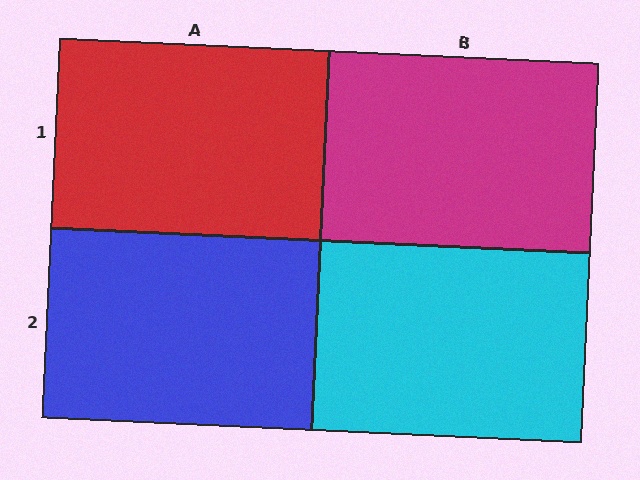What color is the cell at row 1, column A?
Red.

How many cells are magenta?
1 cell is magenta.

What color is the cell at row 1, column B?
Magenta.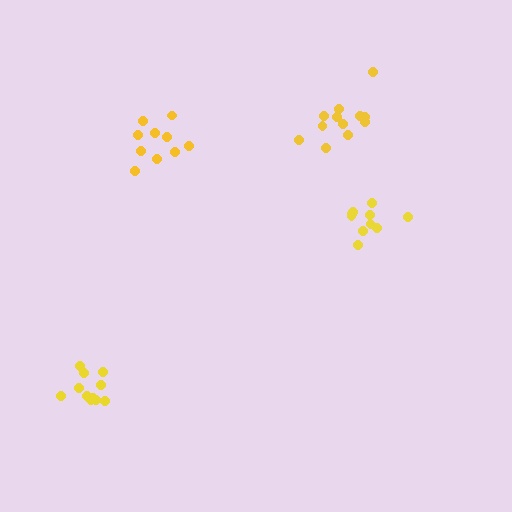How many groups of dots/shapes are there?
There are 4 groups.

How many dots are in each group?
Group 1: 11 dots, Group 2: 10 dots, Group 3: 10 dots, Group 4: 12 dots (43 total).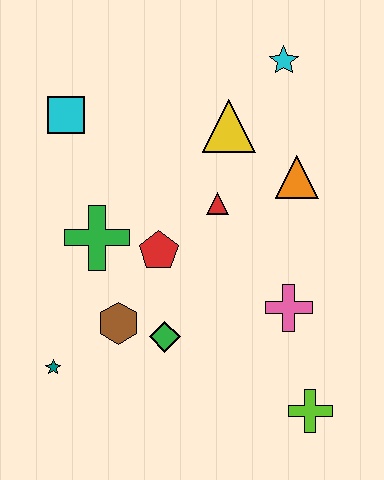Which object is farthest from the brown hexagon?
The cyan star is farthest from the brown hexagon.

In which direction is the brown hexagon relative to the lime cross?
The brown hexagon is to the left of the lime cross.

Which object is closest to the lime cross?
The pink cross is closest to the lime cross.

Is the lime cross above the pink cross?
No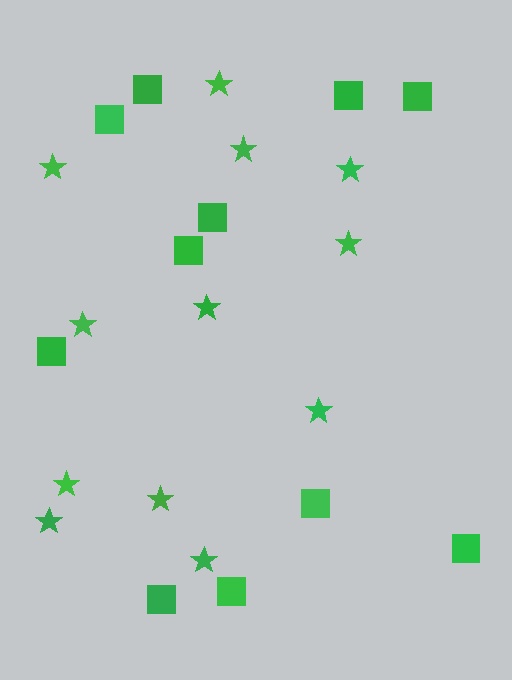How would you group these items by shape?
There are 2 groups: one group of stars (12) and one group of squares (11).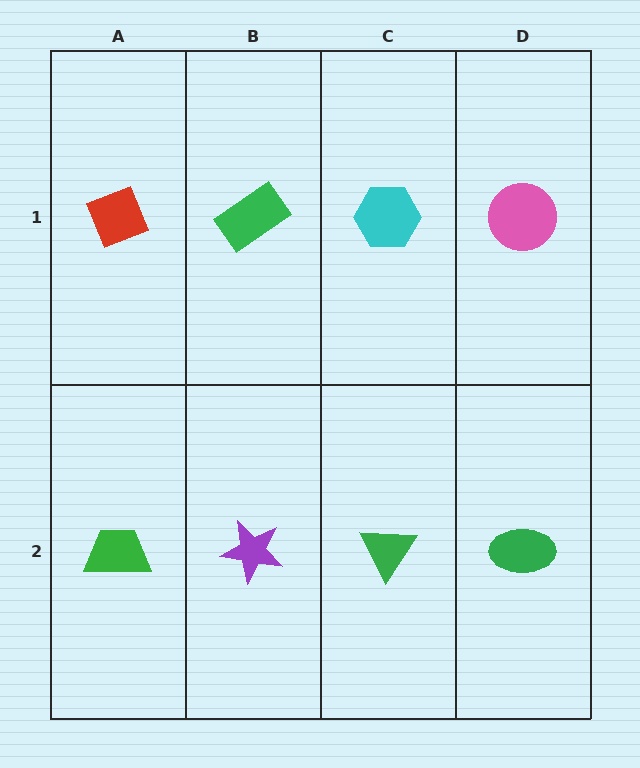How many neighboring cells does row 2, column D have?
2.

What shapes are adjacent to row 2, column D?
A pink circle (row 1, column D), a green triangle (row 2, column C).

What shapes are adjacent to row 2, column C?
A cyan hexagon (row 1, column C), a purple star (row 2, column B), a green ellipse (row 2, column D).